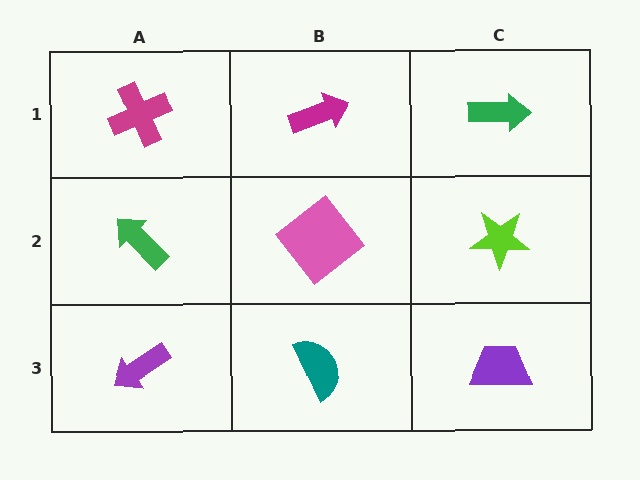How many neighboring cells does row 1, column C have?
2.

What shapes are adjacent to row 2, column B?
A magenta arrow (row 1, column B), a teal semicircle (row 3, column B), a green arrow (row 2, column A), a lime star (row 2, column C).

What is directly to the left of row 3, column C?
A teal semicircle.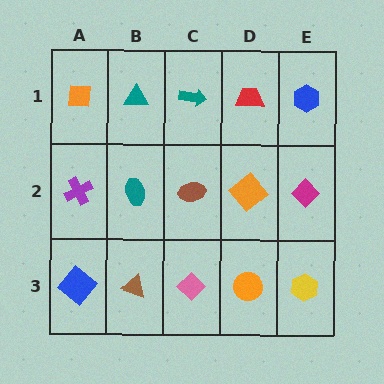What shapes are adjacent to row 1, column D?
An orange diamond (row 2, column D), a teal arrow (row 1, column C), a blue hexagon (row 1, column E).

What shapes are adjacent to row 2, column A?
An orange square (row 1, column A), a blue diamond (row 3, column A), a teal ellipse (row 2, column B).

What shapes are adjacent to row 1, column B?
A teal ellipse (row 2, column B), an orange square (row 1, column A), a teal arrow (row 1, column C).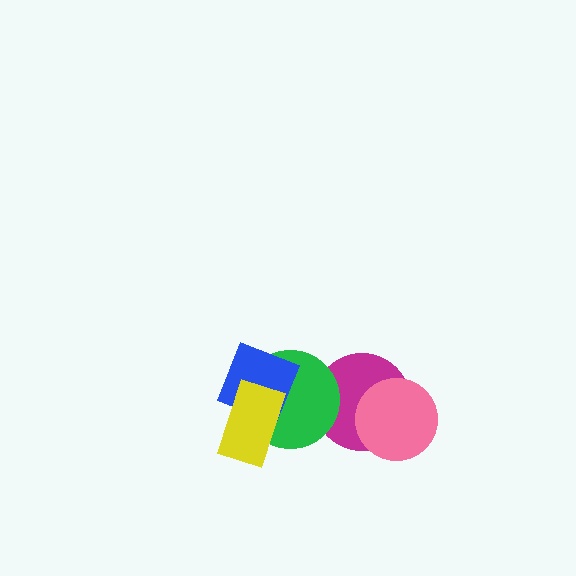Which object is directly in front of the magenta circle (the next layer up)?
The pink circle is directly in front of the magenta circle.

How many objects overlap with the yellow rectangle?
2 objects overlap with the yellow rectangle.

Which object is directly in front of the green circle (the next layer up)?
The blue diamond is directly in front of the green circle.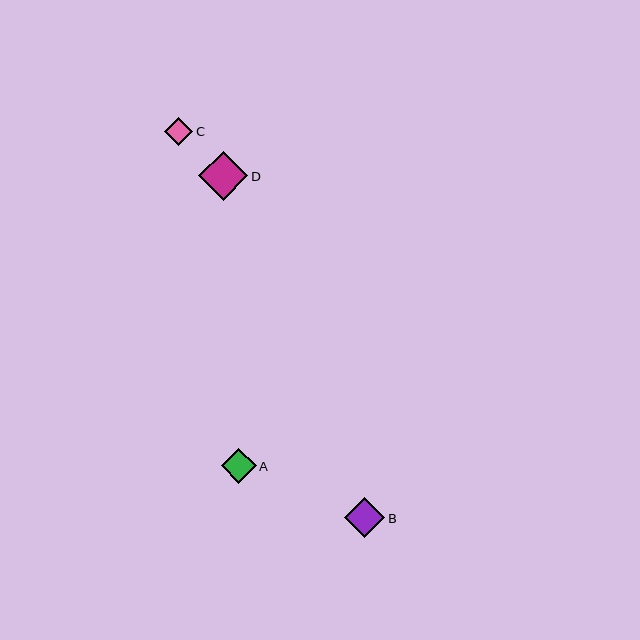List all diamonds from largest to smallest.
From largest to smallest: D, B, A, C.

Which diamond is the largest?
Diamond D is the largest with a size of approximately 49 pixels.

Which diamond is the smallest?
Diamond C is the smallest with a size of approximately 28 pixels.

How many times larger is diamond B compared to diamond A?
Diamond B is approximately 1.1 times the size of diamond A.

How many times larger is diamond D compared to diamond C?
Diamond D is approximately 1.7 times the size of diamond C.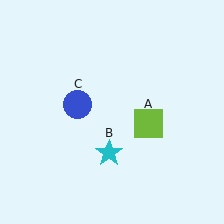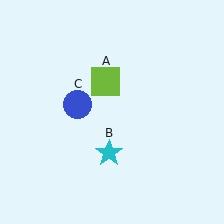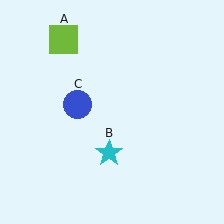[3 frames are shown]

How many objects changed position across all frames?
1 object changed position: lime square (object A).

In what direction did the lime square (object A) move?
The lime square (object A) moved up and to the left.